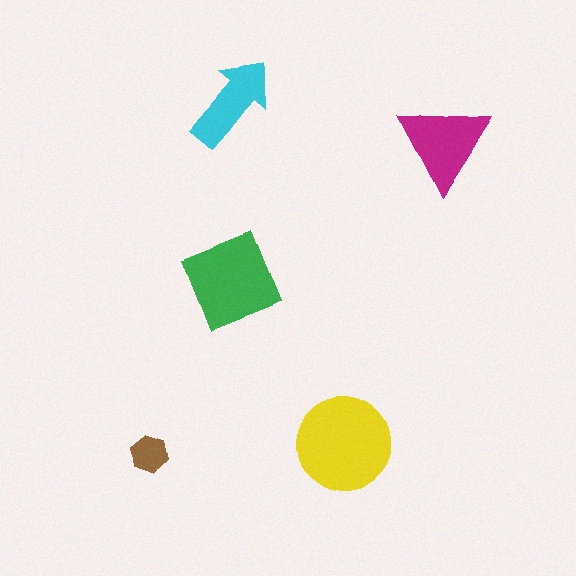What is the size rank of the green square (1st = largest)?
2nd.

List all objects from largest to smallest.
The yellow circle, the green square, the magenta triangle, the cyan arrow, the brown hexagon.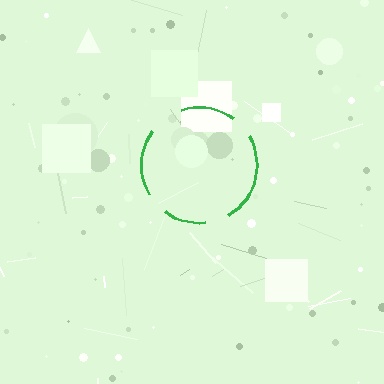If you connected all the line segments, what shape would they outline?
They would outline a circle.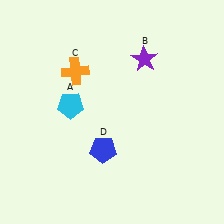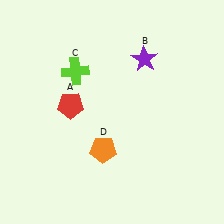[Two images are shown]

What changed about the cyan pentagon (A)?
In Image 1, A is cyan. In Image 2, it changed to red.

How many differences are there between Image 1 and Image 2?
There are 3 differences between the two images.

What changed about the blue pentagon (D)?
In Image 1, D is blue. In Image 2, it changed to orange.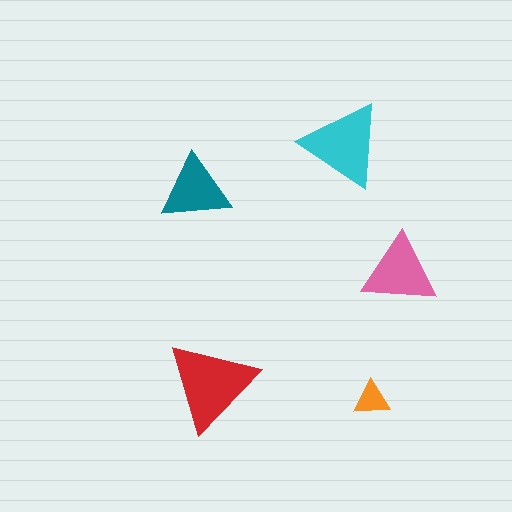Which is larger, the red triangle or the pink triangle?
The red one.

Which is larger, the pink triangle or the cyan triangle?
The cyan one.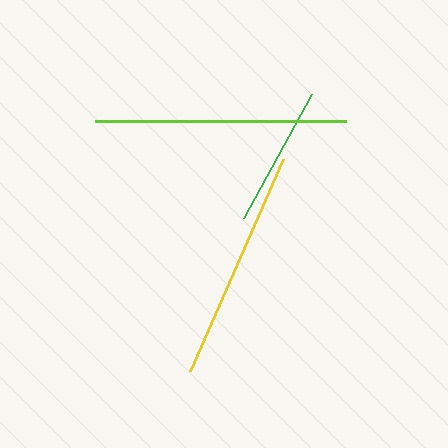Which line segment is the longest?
The lime line is the longest at approximately 251 pixels.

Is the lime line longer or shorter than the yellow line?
The lime line is longer than the yellow line.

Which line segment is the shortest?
The green line is the shortest at approximately 141 pixels.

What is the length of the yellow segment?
The yellow segment is approximately 232 pixels long.